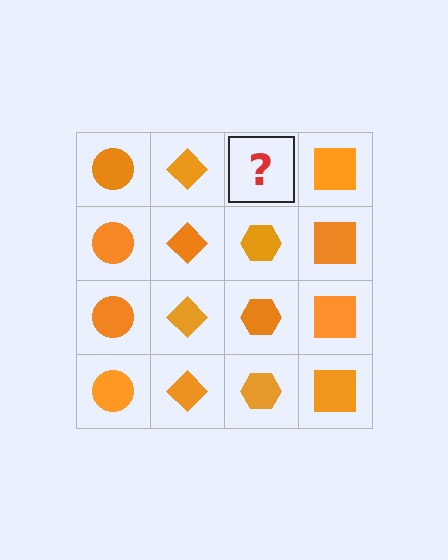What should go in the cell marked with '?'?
The missing cell should contain an orange hexagon.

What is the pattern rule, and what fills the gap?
The rule is that each column has a consistent shape. The gap should be filled with an orange hexagon.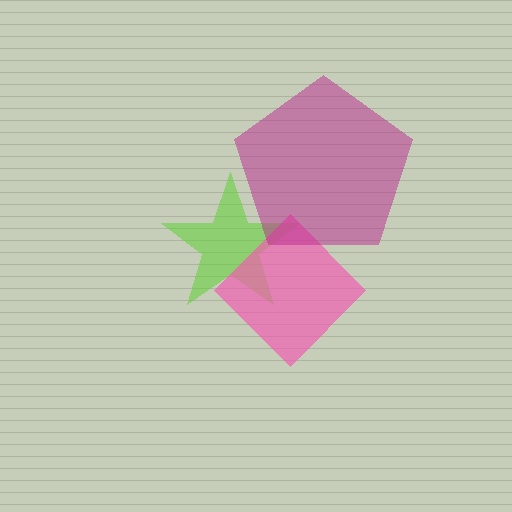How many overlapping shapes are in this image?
There are 3 overlapping shapes in the image.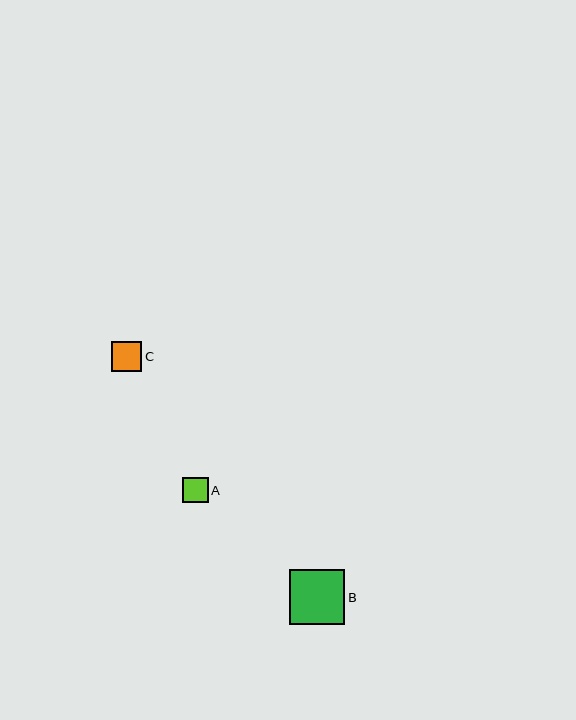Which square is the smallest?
Square A is the smallest with a size of approximately 26 pixels.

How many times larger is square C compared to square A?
Square C is approximately 1.2 times the size of square A.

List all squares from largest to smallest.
From largest to smallest: B, C, A.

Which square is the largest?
Square B is the largest with a size of approximately 55 pixels.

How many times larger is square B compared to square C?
Square B is approximately 1.8 times the size of square C.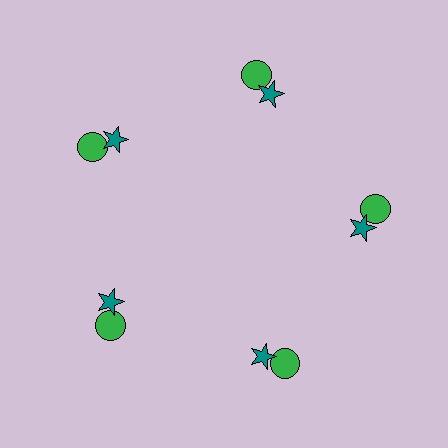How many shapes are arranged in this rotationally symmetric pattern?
There are 10 shapes, arranged in 5 groups of 2.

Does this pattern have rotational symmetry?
Yes, this pattern has 5-fold rotational symmetry. It looks the same after rotating 72 degrees around the center.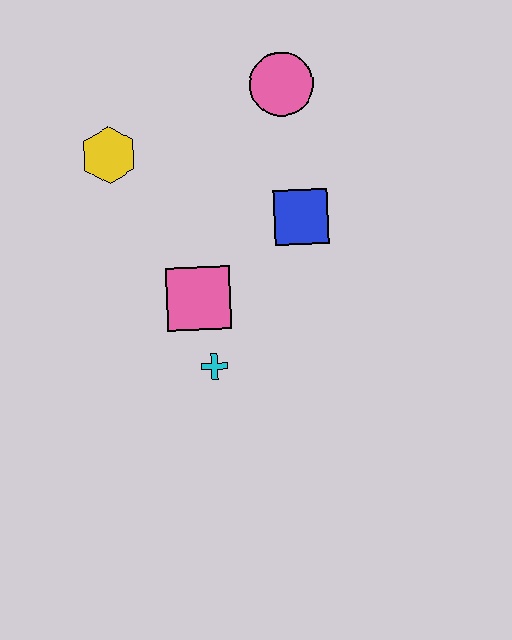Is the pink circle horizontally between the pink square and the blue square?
Yes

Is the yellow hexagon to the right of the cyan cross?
No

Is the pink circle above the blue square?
Yes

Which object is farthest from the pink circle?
The cyan cross is farthest from the pink circle.